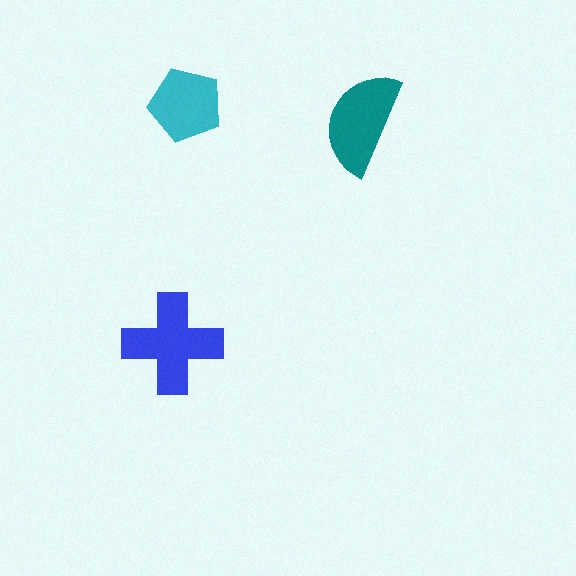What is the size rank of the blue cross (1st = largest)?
1st.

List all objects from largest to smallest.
The blue cross, the teal semicircle, the cyan pentagon.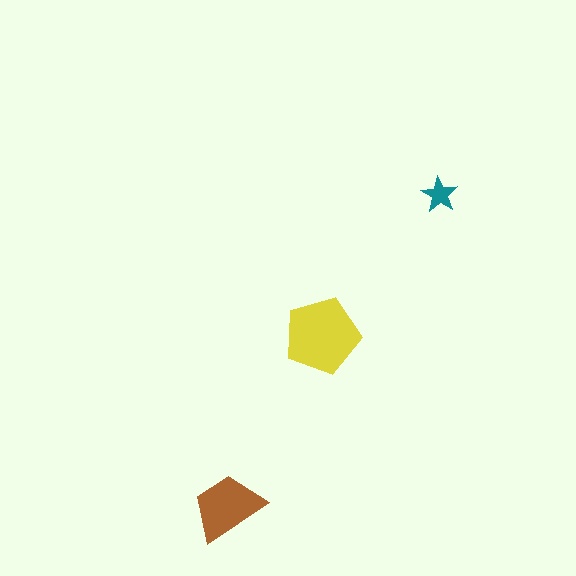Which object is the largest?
The yellow pentagon.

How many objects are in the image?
There are 3 objects in the image.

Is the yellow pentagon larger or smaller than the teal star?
Larger.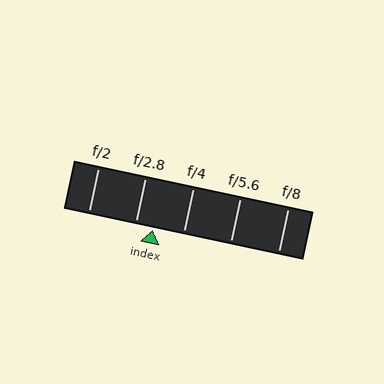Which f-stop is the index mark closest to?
The index mark is closest to f/2.8.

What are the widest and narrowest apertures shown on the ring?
The widest aperture shown is f/2 and the narrowest is f/8.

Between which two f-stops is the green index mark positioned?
The index mark is between f/2.8 and f/4.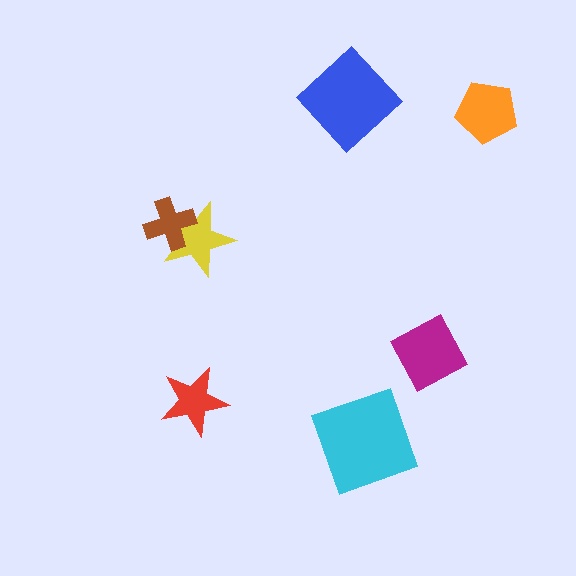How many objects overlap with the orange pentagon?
0 objects overlap with the orange pentagon.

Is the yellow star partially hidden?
Yes, it is partially covered by another shape.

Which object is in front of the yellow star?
The brown cross is in front of the yellow star.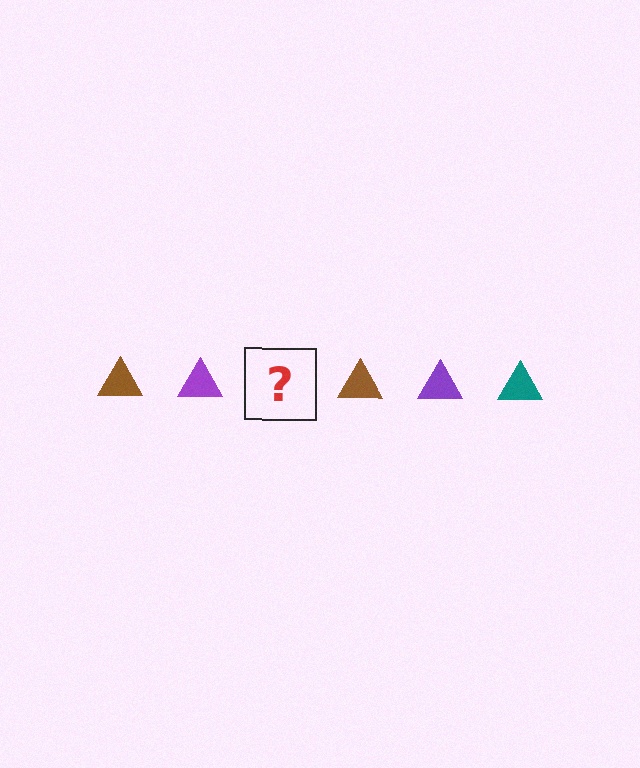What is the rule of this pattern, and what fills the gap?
The rule is that the pattern cycles through brown, purple, teal triangles. The gap should be filled with a teal triangle.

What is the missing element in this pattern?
The missing element is a teal triangle.